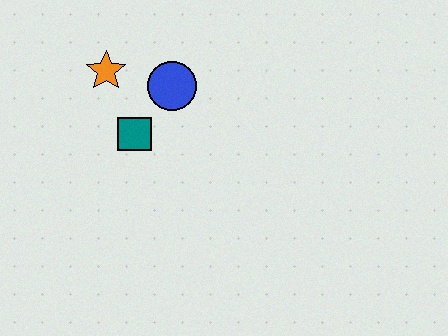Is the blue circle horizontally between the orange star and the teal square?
No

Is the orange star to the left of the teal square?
Yes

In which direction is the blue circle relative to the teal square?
The blue circle is above the teal square.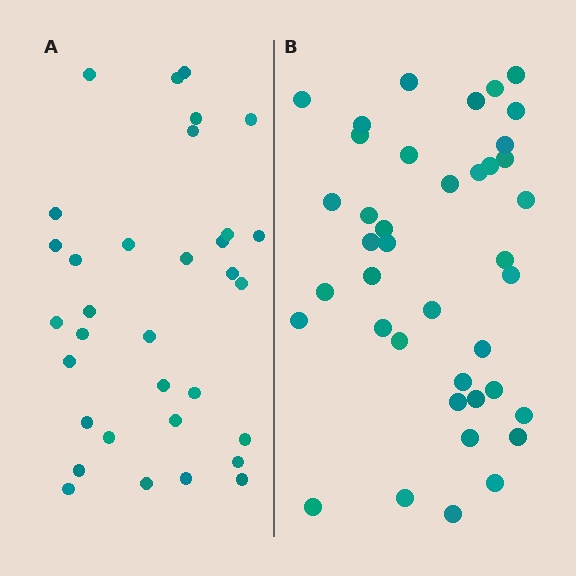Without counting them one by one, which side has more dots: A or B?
Region B (the right region) has more dots.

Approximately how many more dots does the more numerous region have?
Region B has roughly 8 or so more dots than region A.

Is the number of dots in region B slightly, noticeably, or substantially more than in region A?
Region B has only slightly more — the two regions are fairly close. The ratio is roughly 1.2 to 1.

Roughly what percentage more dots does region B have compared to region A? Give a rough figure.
About 20% more.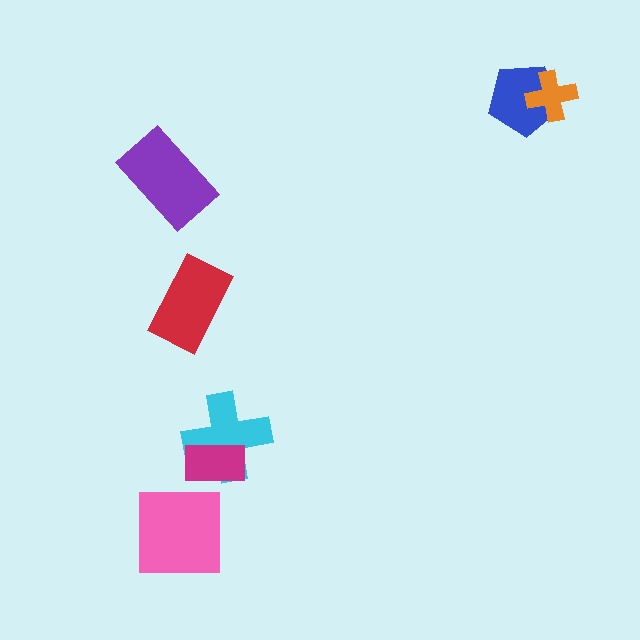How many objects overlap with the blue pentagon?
1 object overlaps with the blue pentagon.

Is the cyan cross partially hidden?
Yes, it is partially covered by another shape.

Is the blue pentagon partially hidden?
Yes, it is partially covered by another shape.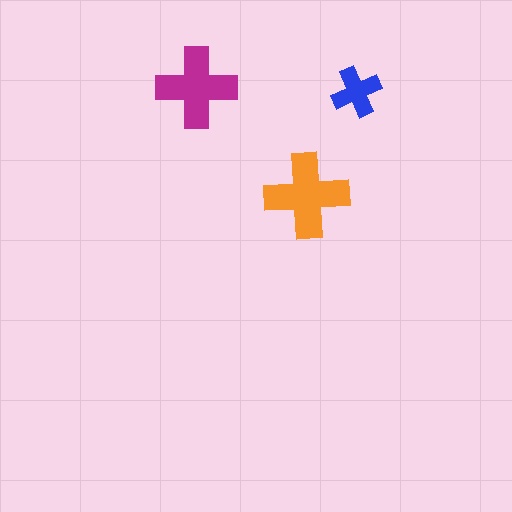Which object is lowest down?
The orange cross is bottommost.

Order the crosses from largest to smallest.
the orange one, the magenta one, the blue one.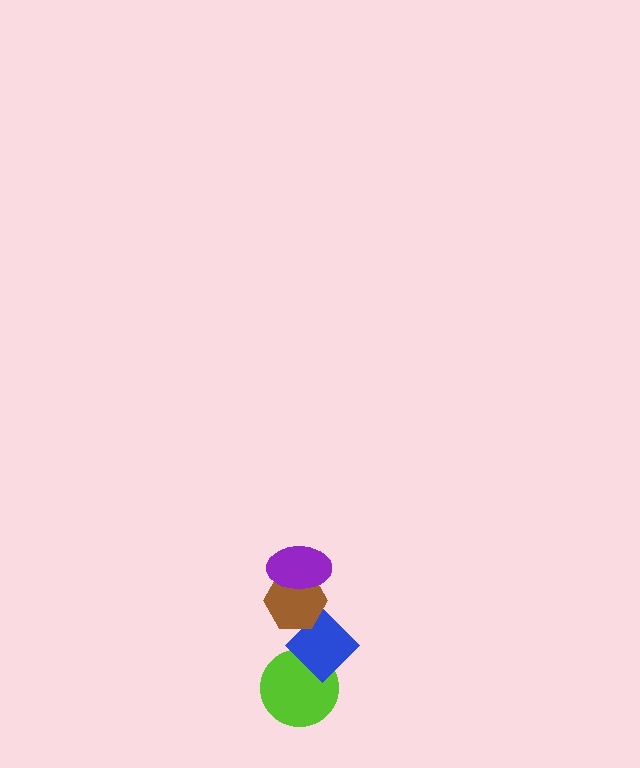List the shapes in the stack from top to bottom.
From top to bottom: the purple ellipse, the brown hexagon, the blue diamond, the lime circle.